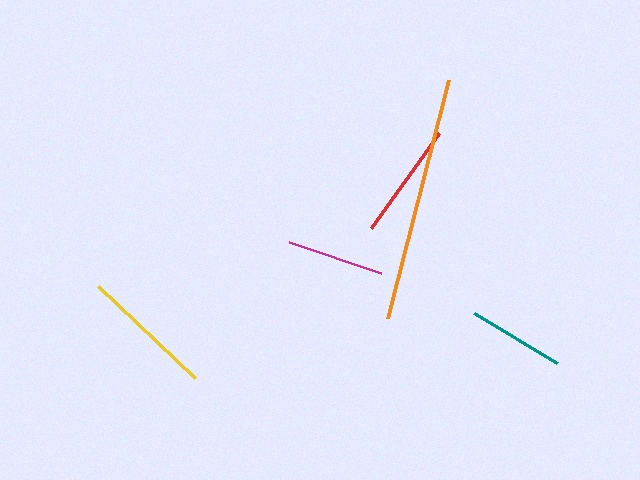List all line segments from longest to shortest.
From longest to shortest: orange, yellow, red, magenta, teal.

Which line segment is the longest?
The orange line is the longest at approximately 246 pixels.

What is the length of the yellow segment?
The yellow segment is approximately 134 pixels long.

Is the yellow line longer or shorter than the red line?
The yellow line is longer than the red line.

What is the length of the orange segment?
The orange segment is approximately 246 pixels long.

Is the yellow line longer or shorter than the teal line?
The yellow line is longer than the teal line.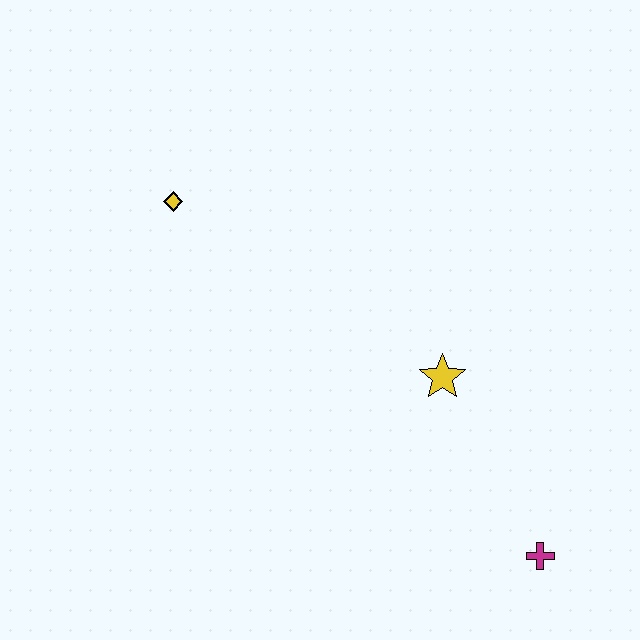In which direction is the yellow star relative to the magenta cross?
The yellow star is above the magenta cross.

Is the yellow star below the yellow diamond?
Yes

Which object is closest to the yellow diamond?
The yellow star is closest to the yellow diamond.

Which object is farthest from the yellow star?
The yellow diamond is farthest from the yellow star.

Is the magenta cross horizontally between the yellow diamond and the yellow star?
No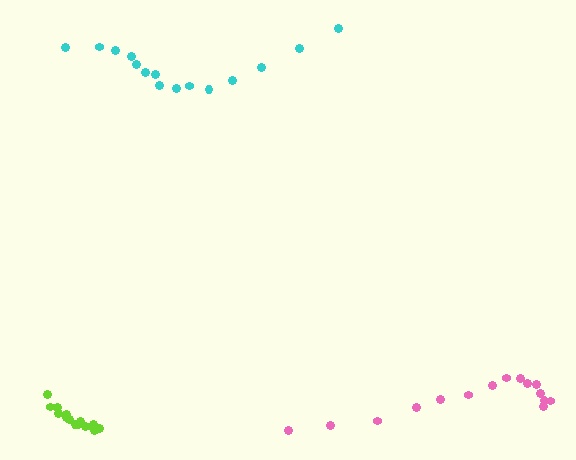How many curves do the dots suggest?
There are 3 distinct paths.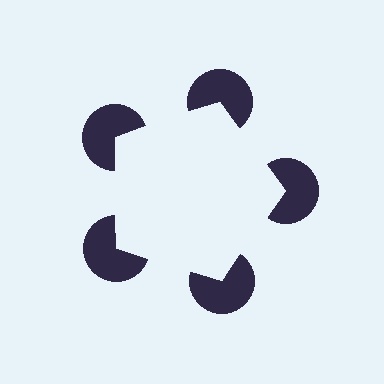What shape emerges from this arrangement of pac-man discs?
An illusory pentagon — its edges are inferred from the aligned wedge cuts in the pac-man discs, not physically drawn.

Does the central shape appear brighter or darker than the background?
It typically appears slightly brighter than the background, even though no actual brightness change is drawn.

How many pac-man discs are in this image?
There are 5 — one at each vertex of the illusory pentagon.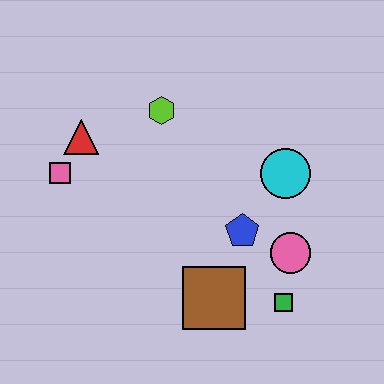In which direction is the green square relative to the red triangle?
The green square is to the right of the red triangle.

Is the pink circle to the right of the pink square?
Yes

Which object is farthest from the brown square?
The red triangle is farthest from the brown square.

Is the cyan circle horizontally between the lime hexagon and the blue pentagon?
No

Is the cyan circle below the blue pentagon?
No